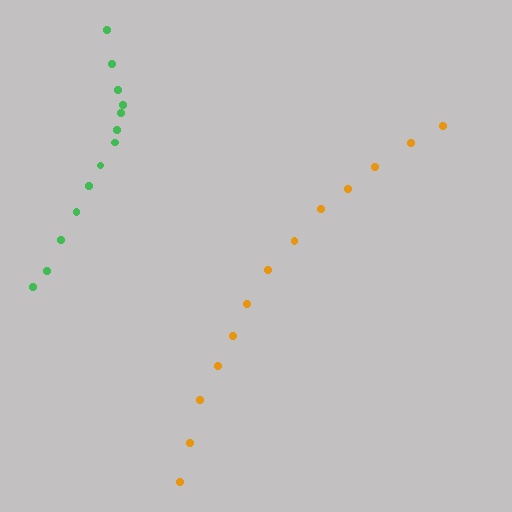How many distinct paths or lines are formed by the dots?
There are 2 distinct paths.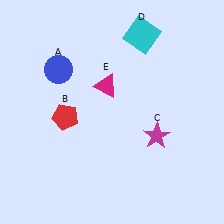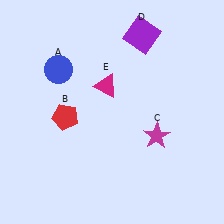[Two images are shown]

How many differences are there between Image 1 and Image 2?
There is 1 difference between the two images.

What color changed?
The square (D) changed from cyan in Image 1 to purple in Image 2.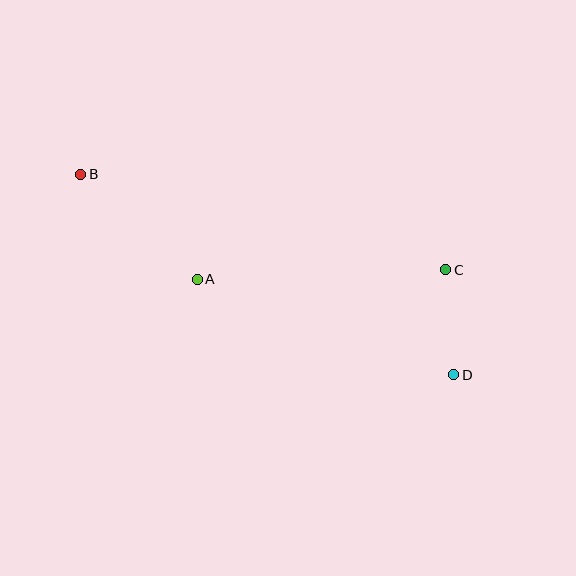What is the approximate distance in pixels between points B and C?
The distance between B and C is approximately 377 pixels.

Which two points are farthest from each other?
Points B and D are farthest from each other.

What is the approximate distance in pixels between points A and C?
The distance between A and C is approximately 248 pixels.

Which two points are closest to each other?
Points C and D are closest to each other.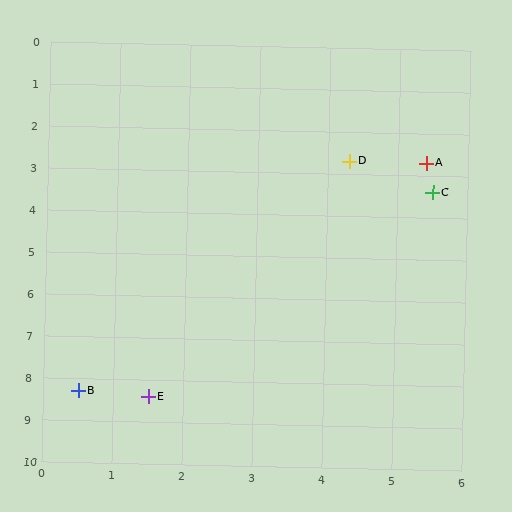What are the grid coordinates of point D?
Point D is at approximately (4.3, 2.7).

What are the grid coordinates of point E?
Point E is at approximately (1.5, 8.4).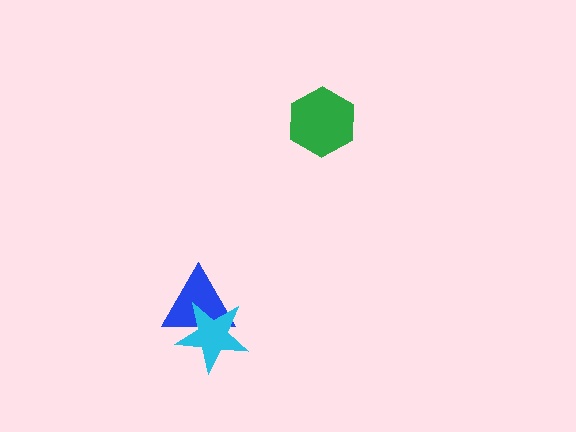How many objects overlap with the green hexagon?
0 objects overlap with the green hexagon.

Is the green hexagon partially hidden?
No, no other shape covers it.